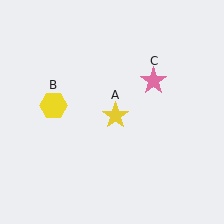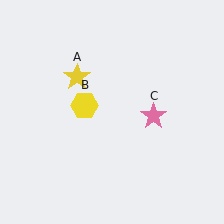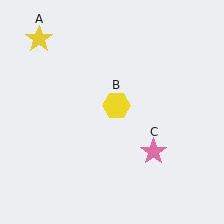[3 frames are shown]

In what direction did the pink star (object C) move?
The pink star (object C) moved down.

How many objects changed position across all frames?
3 objects changed position: yellow star (object A), yellow hexagon (object B), pink star (object C).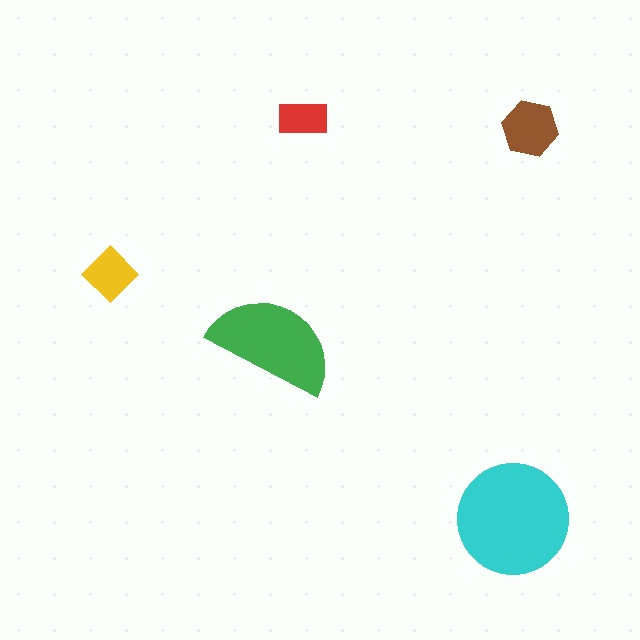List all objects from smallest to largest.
The red rectangle, the yellow diamond, the brown hexagon, the green semicircle, the cyan circle.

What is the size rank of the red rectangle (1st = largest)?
5th.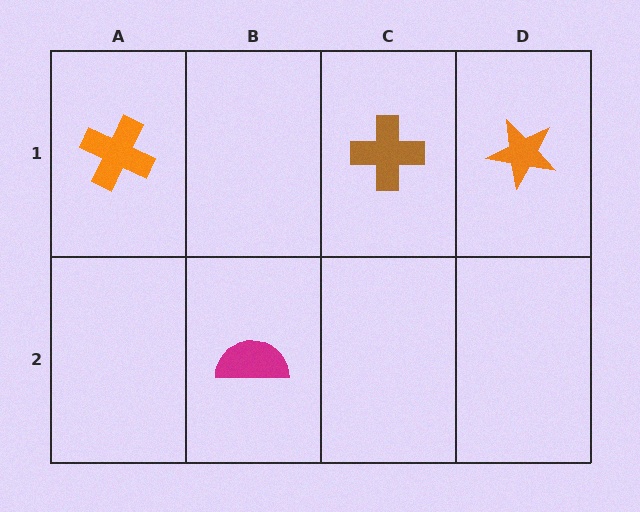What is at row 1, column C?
A brown cross.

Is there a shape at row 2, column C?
No, that cell is empty.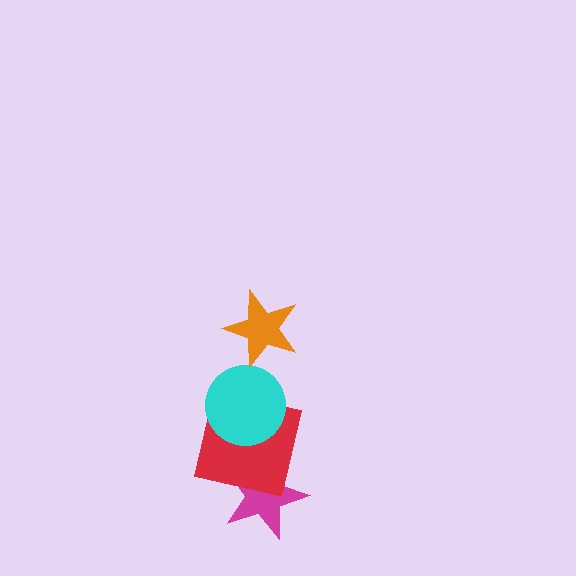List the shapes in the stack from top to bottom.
From top to bottom: the orange star, the cyan circle, the red square, the magenta star.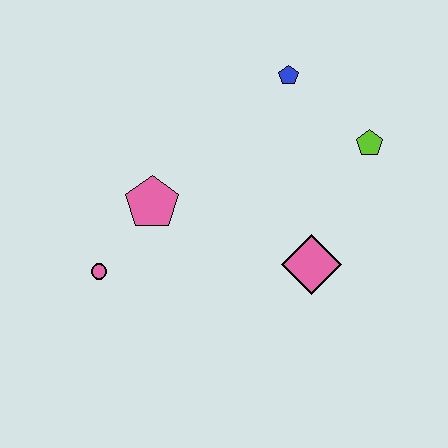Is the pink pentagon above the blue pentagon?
No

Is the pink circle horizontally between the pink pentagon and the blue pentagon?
No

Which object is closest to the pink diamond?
The lime pentagon is closest to the pink diamond.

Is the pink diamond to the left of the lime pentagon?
Yes